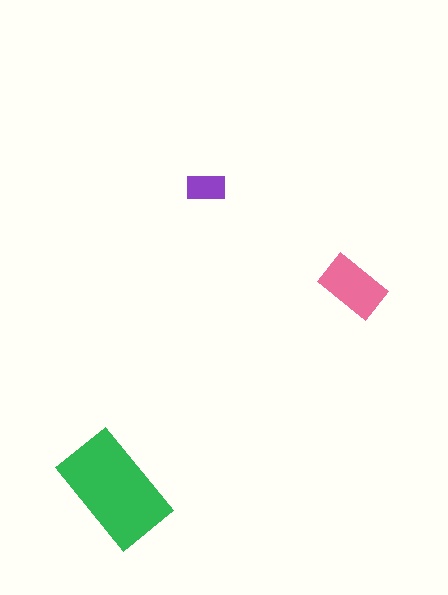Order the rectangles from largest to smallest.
the green one, the pink one, the purple one.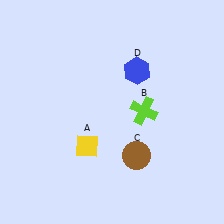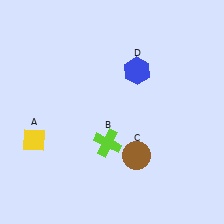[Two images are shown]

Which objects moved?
The objects that moved are: the yellow diamond (A), the lime cross (B).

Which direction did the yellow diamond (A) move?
The yellow diamond (A) moved left.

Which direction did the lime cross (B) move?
The lime cross (B) moved left.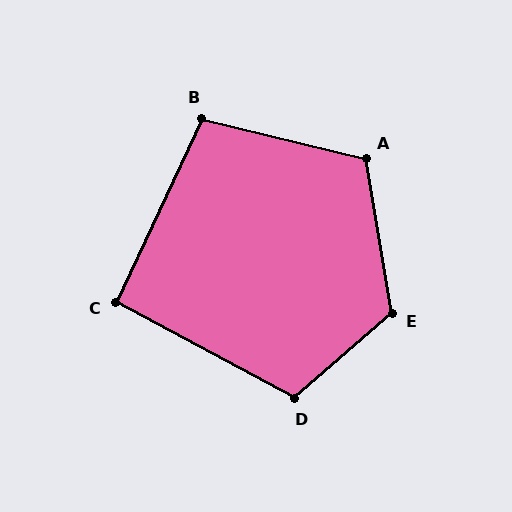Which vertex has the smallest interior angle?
C, at approximately 93 degrees.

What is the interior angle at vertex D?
Approximately 111 degrees (obtuse).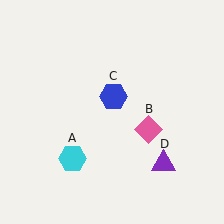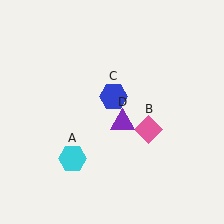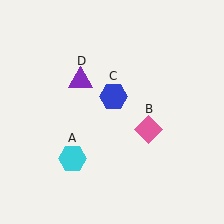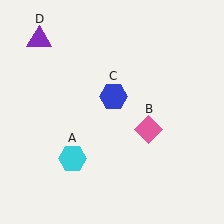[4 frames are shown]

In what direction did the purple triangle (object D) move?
The purple triangle (object D) moved up and to the left.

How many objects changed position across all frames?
1 object changed position: purple triangle (object D).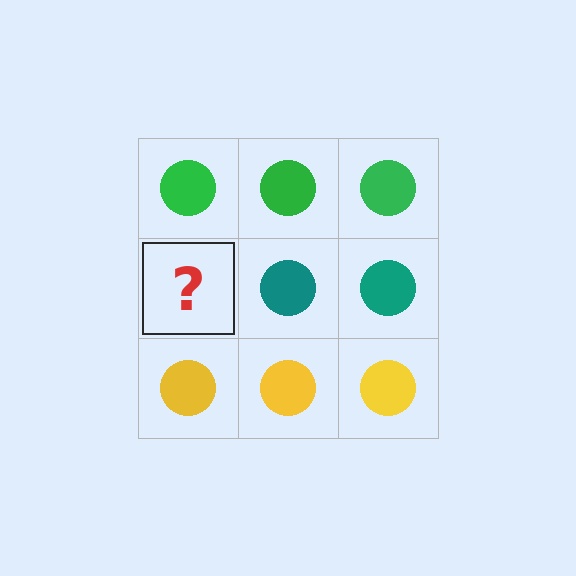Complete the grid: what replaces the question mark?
The question mark should be replaced with a teal circle.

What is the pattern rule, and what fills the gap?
The rule is that each row has a consistent color. The gap should be filled with a teal circle.